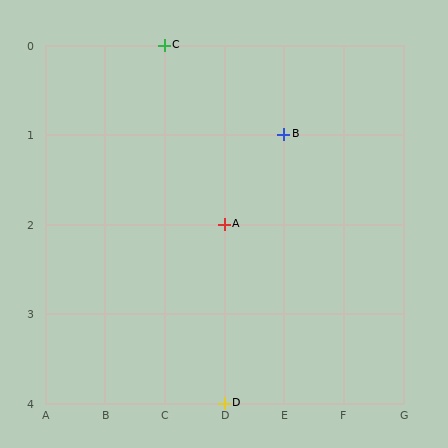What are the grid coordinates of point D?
Point D is at grid coordinates (D, 4).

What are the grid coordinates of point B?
Point B is at grid coordinates (E, 1).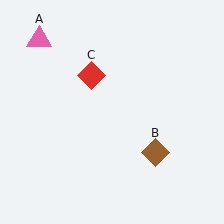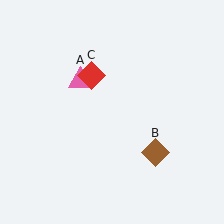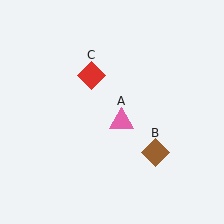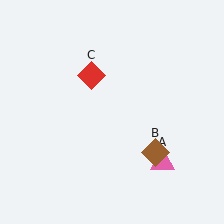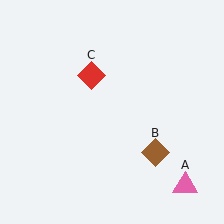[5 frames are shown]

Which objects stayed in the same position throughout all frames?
Brown diamond (object B) and red diamond (object C) remained stationary.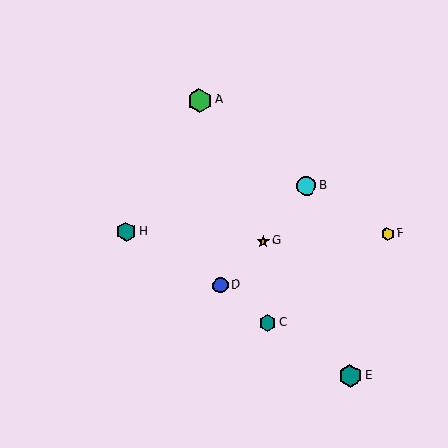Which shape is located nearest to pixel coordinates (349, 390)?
The teal hexagon (labeled E) at (350, 376) is nearest to that location.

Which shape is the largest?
The green hexagon (labeled A) is the largest.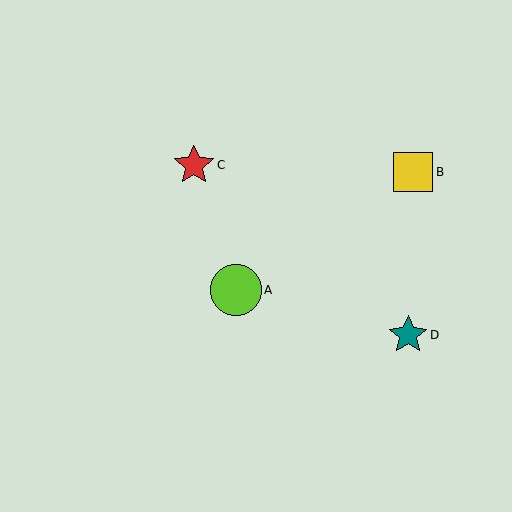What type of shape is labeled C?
Shape C is a red star.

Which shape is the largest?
The lime circle (labeled A) is the largest.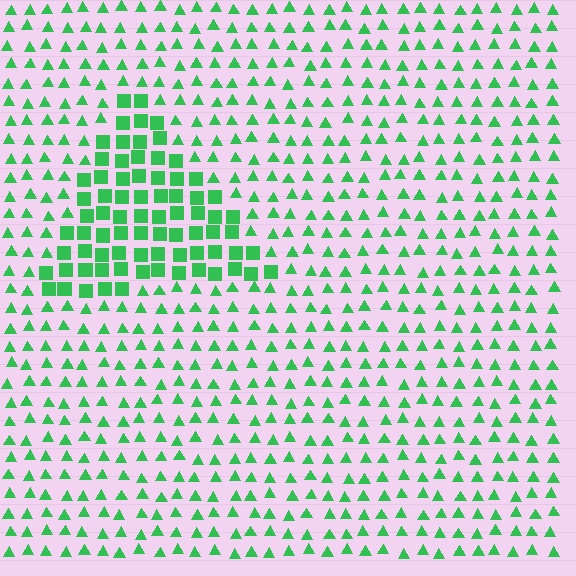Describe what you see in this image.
The image is filled with small green elements arranged in a uniform grid. A triangle-shaped region contains squares, while the surrounding area contains triangles. The boundary is defined purely by the change in element shape.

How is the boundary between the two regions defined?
The boundary is defined by a change in element shape: squares inside vs. triangles outside. All elements share the same color and spacing.